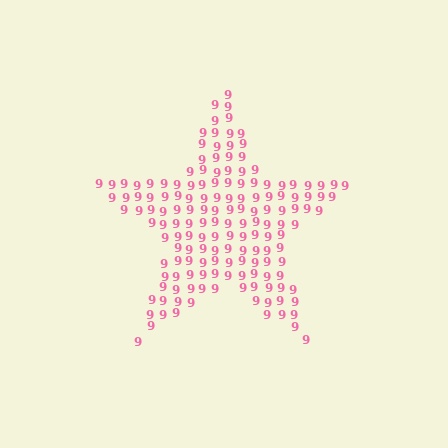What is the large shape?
The large shape is a star.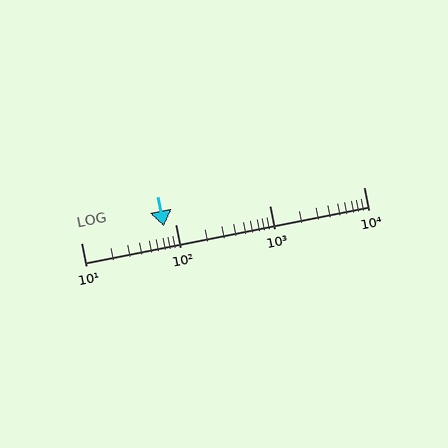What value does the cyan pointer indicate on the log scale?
The pointer indicates approximately 75.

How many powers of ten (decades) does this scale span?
The scale spans 3 decades, from 10 to 10000.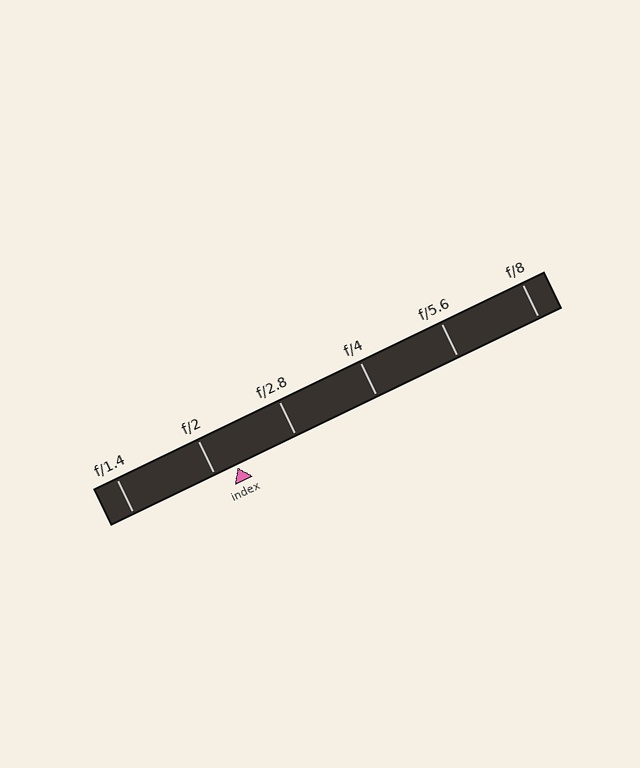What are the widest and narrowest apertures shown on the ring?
The widest aperture shown is f/1.4 and the narrowest is f/8.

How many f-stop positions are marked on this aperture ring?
There are 6 f-stop positions marked.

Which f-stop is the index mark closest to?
The index mark is closest to f/2.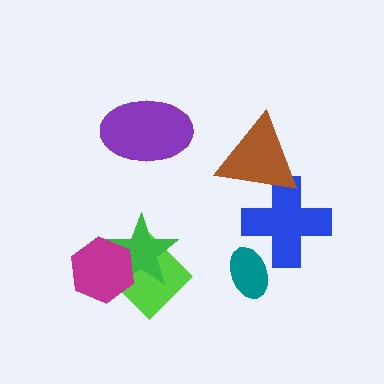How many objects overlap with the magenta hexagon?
2 objects overlap with the magenta hexagon.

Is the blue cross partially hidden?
Yes, it is partially covered by another shape.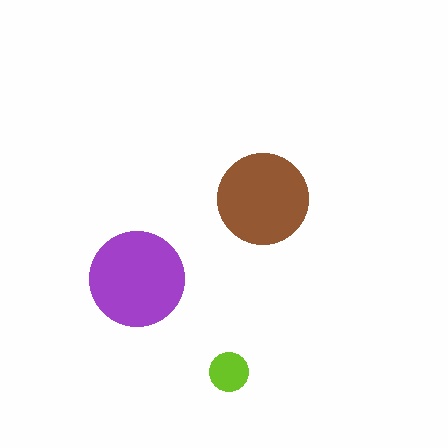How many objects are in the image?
There are 3 objects in the image.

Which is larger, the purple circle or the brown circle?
The purple one.